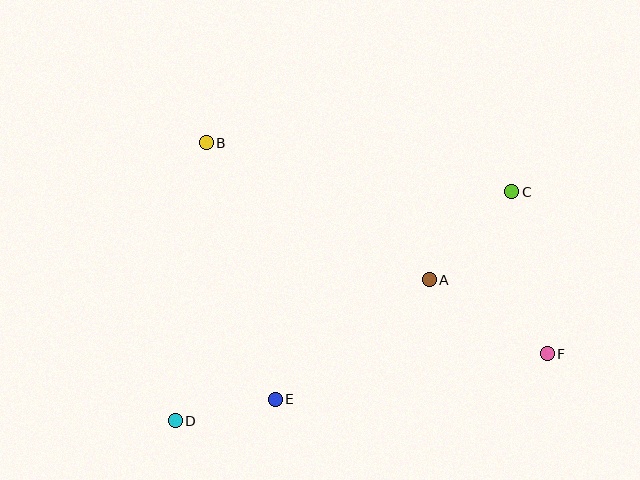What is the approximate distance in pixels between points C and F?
The distance between C and F is approximately 166 pixels.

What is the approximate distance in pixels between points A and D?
The distance between A and D is approximately 290 pixels.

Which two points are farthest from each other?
Points C and D are farthest from each other.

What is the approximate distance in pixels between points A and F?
The distance between A and F is approximately 139 pixels.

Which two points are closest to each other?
Points D and E are closest to each other.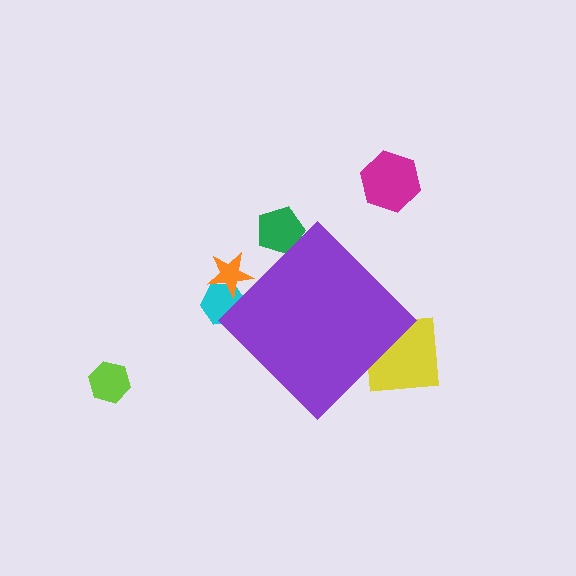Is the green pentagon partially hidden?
Yes, the green pentagon is partially hidden behind the purple diamond.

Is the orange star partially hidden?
Yes, the orange star is partially hidden behind the purple diamond.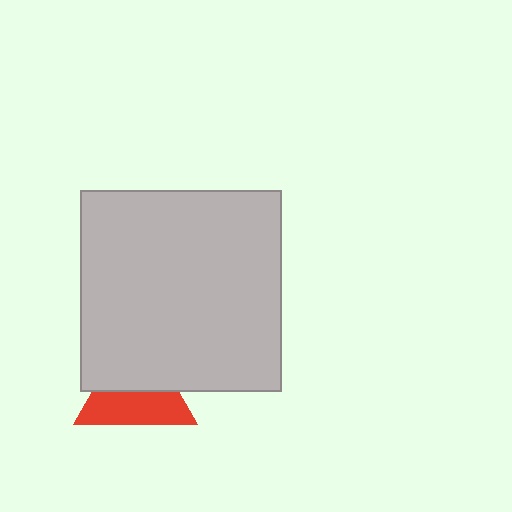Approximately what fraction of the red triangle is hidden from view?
Roughly 48% of the red triangle is hidden behind the light gray square.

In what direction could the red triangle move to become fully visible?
The red triangle could move down. That would shift it out from behind the light gray square entirely.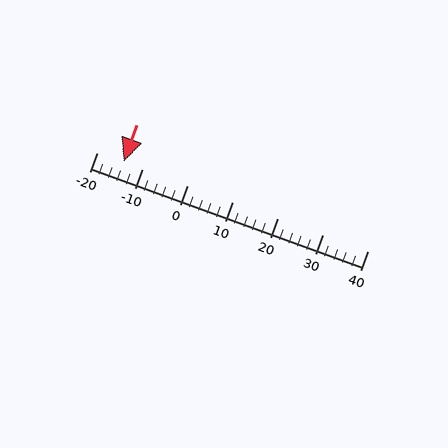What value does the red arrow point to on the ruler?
The red arrow points to approximately -14.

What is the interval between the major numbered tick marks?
The major tick marks are spaced 10 units apart.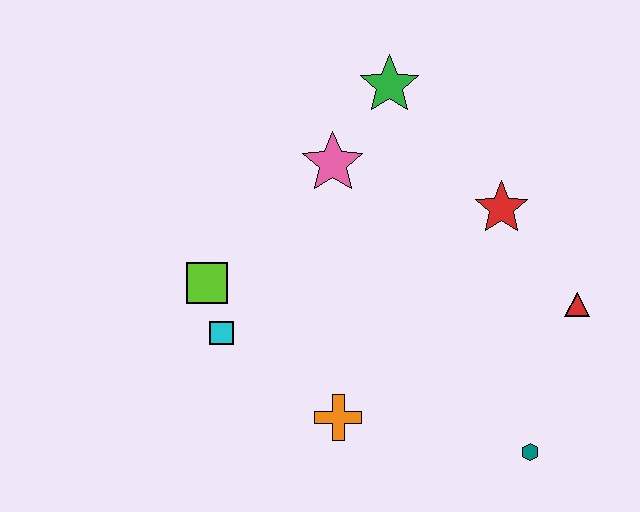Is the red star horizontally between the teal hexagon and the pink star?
Yes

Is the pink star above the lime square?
Yes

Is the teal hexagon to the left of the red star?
No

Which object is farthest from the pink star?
The teal hexagon is farthest from the pink star.